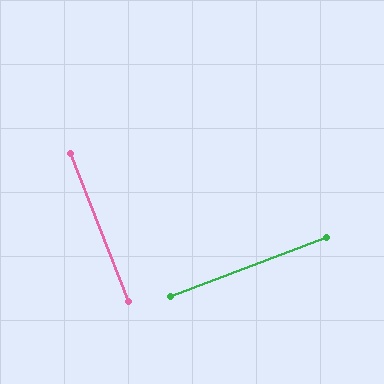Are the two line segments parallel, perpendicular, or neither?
Perpendicular — they meet at approximately 89°.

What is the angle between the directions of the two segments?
Approximately 89 degrees.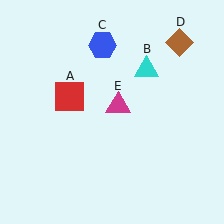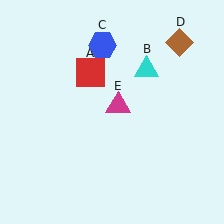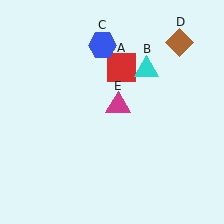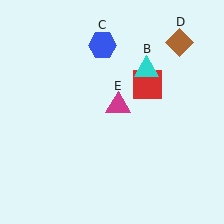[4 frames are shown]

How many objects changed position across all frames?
1 object changed position: red square (object A).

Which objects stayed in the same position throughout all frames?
Cyan triangle (object B) and blue hexagon (object C) and brown diamond (object D) and magenta triangle (object E) remained stationary.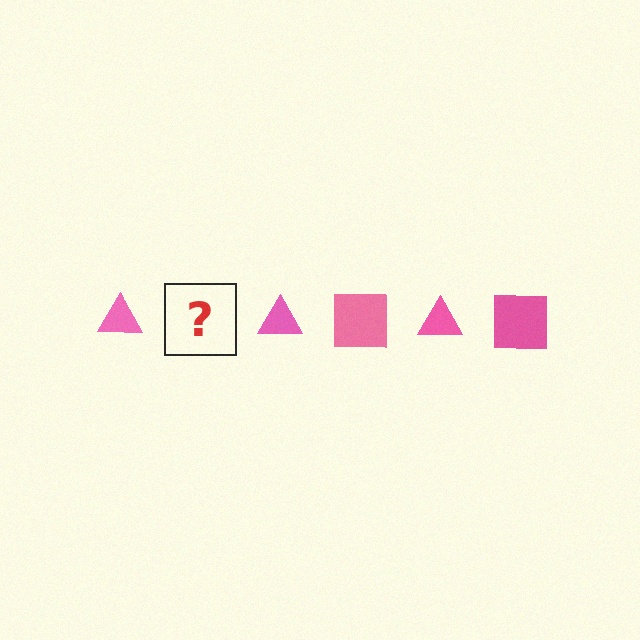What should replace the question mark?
The question mark should be replaced with a pink square.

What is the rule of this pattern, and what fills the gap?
The rule is that the pattern cycles through triangle, square shapes in pink. The gap should be filled with a pink square.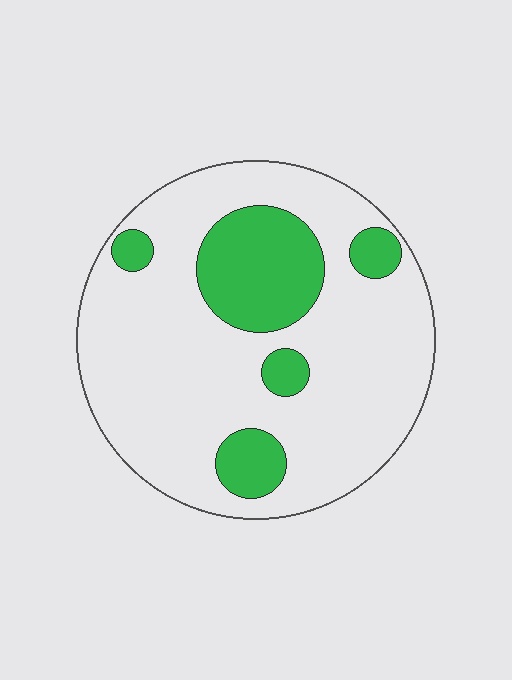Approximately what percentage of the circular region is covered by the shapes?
Approximately 20%.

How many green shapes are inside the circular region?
5.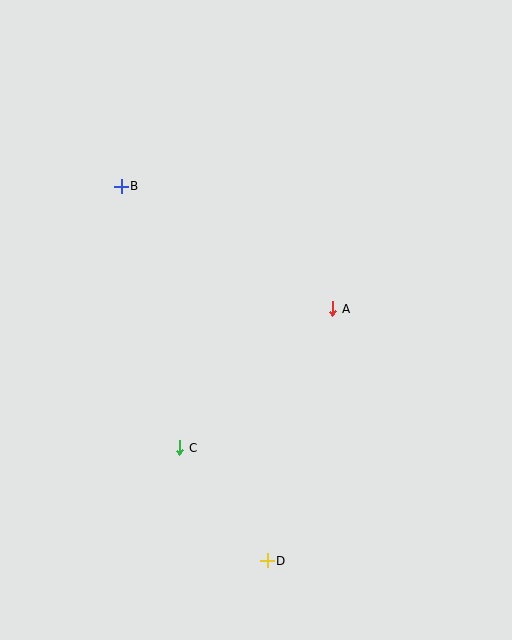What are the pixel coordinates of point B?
Point B is at (121, 186).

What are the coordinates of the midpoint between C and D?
The midpoint between C and D is at (224, 504).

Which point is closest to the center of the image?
Point A at (333, 309) is closest to the center.